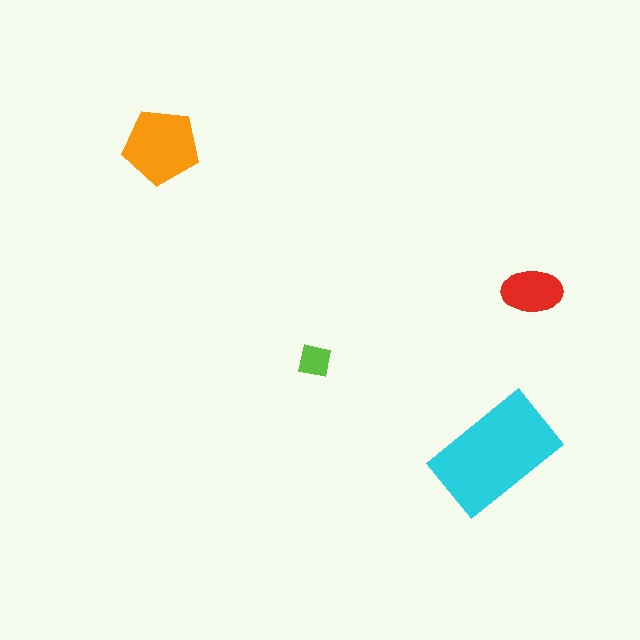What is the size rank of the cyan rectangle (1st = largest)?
1st.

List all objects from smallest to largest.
The lime square, the red ellipse, the orange pentagon, the cyan rectangle.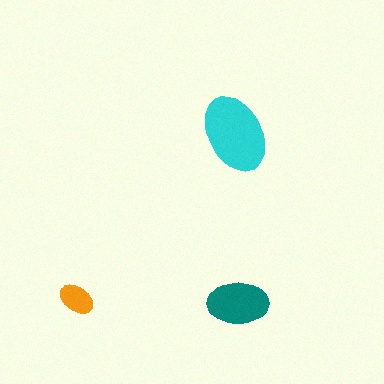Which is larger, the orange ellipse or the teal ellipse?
The teal one.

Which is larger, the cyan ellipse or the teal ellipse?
The cyan one.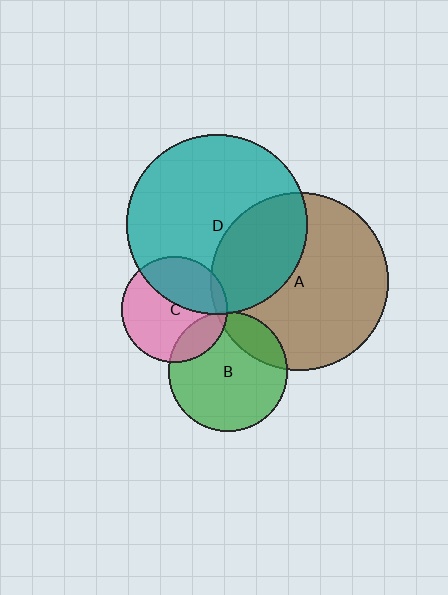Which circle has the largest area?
Circle D (teal).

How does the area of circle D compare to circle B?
Approximately 2.3 times.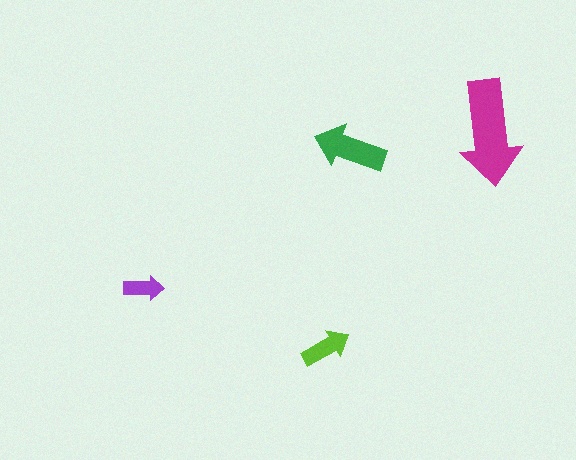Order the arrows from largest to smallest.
the magenta one, the green one, the lime one, the purple one.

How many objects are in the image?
There are 4 objects in the image.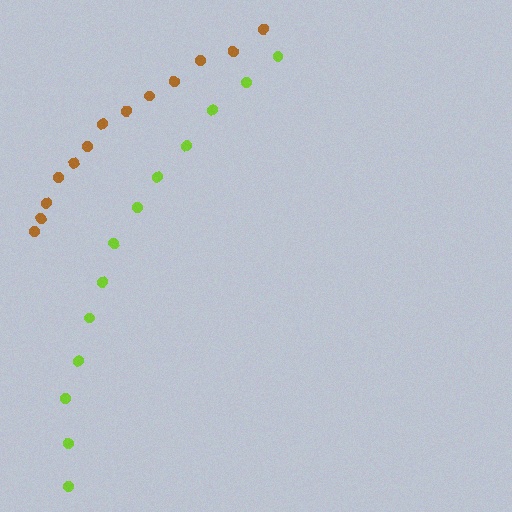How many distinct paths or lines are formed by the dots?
There are 2 distinct paths.